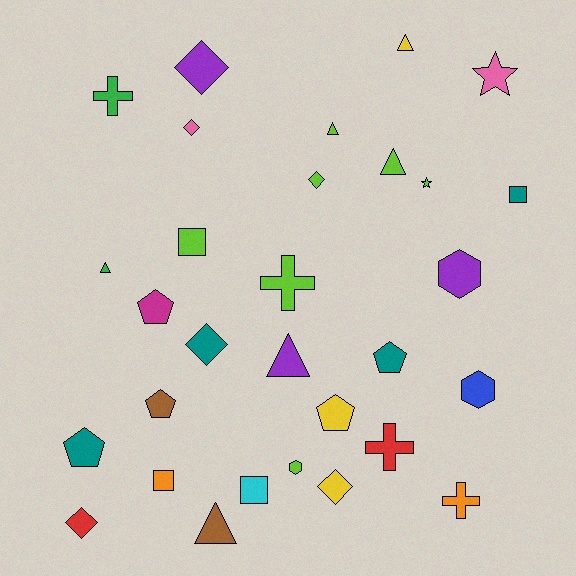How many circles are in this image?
There are no circles.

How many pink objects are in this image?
There are 2 pink objects.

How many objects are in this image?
There are 30 objects.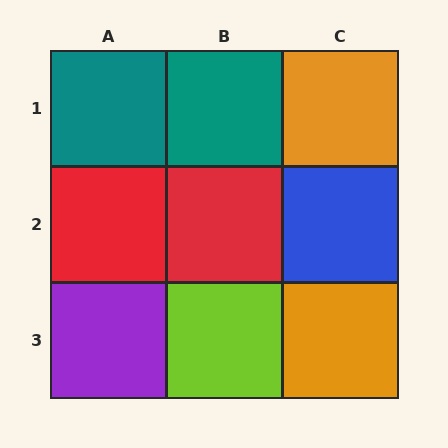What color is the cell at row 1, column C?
Orange.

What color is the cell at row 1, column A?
Teal.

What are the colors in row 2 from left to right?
Red, red, blue.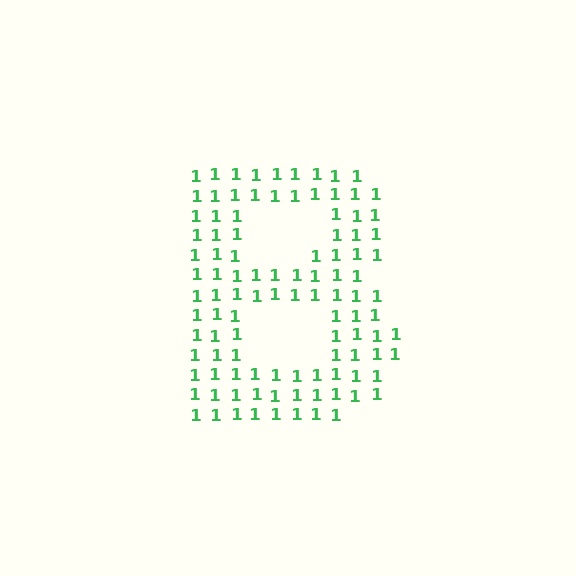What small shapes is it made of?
It is made of small digit 1's.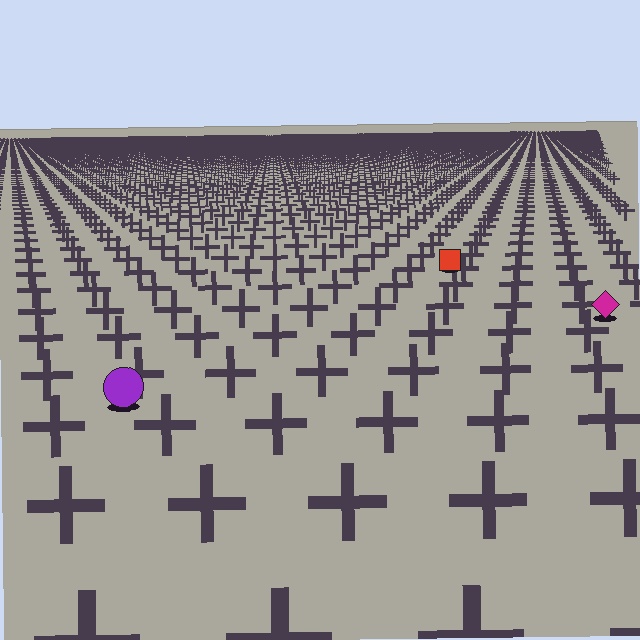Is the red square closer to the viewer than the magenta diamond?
No. The magenta diamond is closer — you can tell from the texture gradient: the ground texture is coarser near it.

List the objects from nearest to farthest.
From nearest to farthest: the purple circle, the magenta diamond, the red square.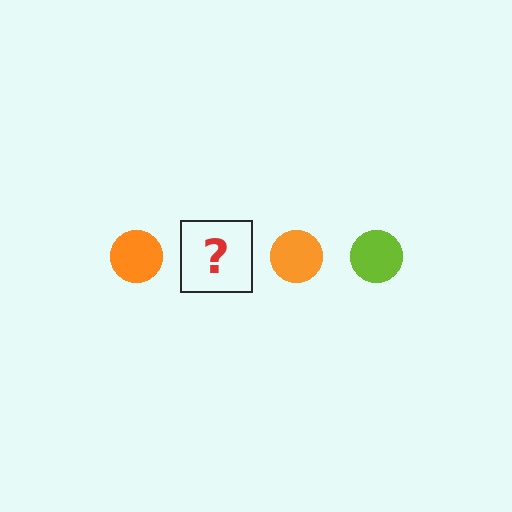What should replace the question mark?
The question mark should be replaced with a lime circle.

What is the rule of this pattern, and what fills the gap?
The rule is that the pattern cycles through orange, lime circles. The gap should be filled with a lime circle.